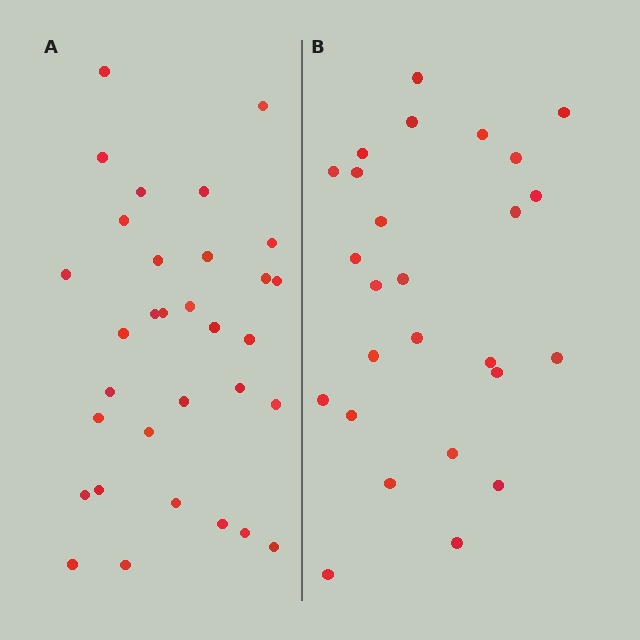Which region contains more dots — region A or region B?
Region A (the left region) has more dots.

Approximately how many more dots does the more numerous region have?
Region A has about 6 more dots than region B.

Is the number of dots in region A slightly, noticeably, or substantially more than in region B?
Region A has only slightly more — the two regions are fairly close. The ratio is roughly 1.2 to 1.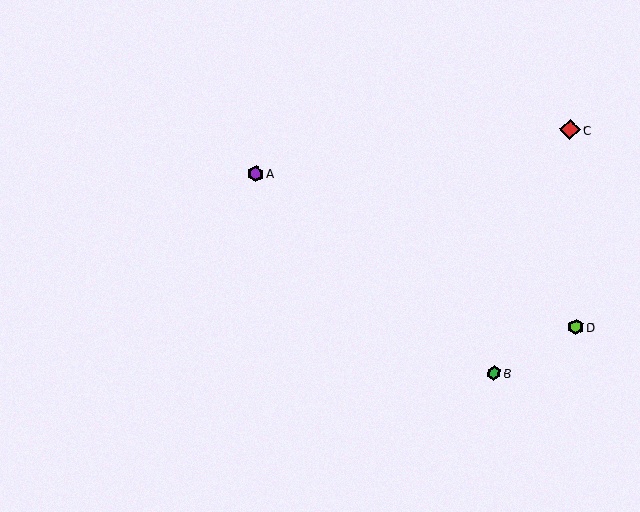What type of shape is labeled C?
Shape C is a red diamond.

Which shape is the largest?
The red diamond (labeled C) is the largest.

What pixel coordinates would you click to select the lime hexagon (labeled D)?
Click at (576, 327) to select the lime hexagon D.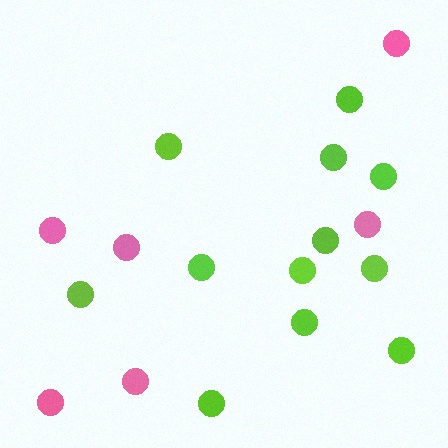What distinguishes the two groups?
There are 2 groups: one group of pink circles (6) and one group of lime circles (12).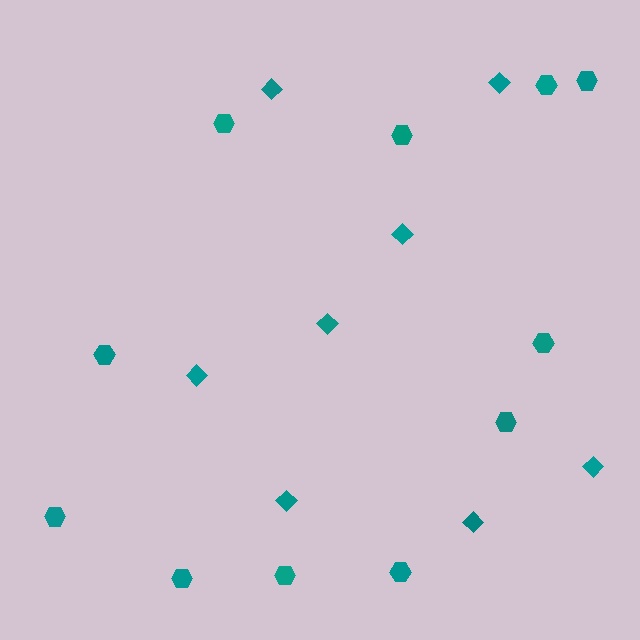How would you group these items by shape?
There are 2 groups: one group of diamonds (8) and one group of hexagons (11).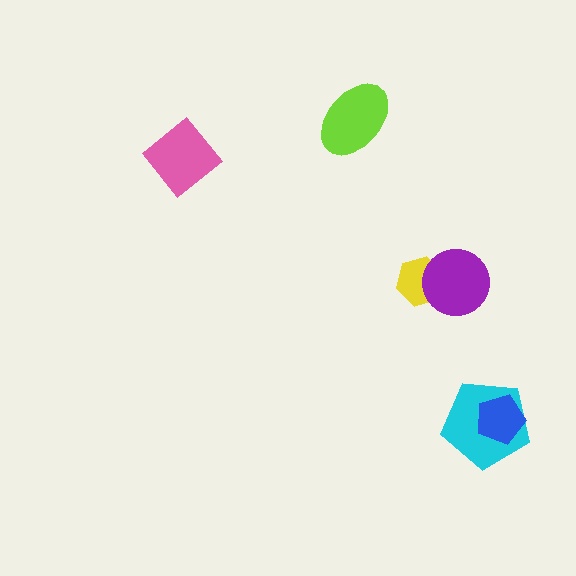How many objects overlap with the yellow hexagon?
1 object overlaps with the yellow hexagon.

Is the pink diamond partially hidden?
No, no other shape covers it.